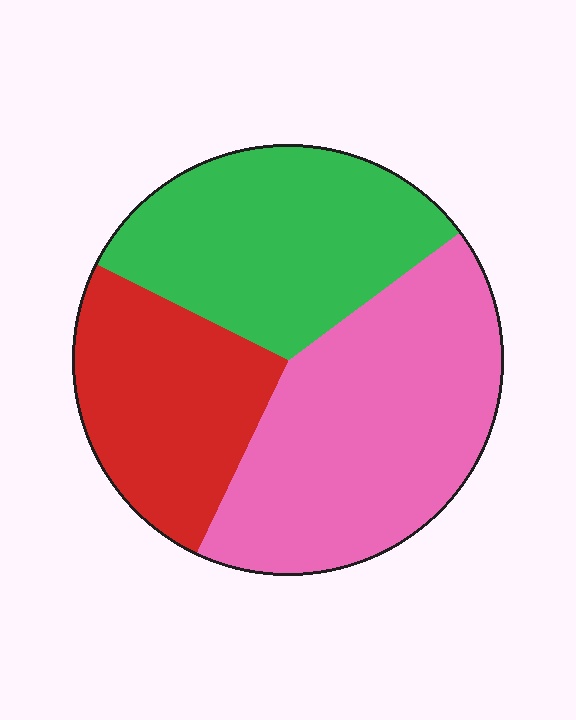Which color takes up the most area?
Pink, at roughly 40%.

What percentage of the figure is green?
Green takes up between a quarter and a half of the figure.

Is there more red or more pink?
Pink.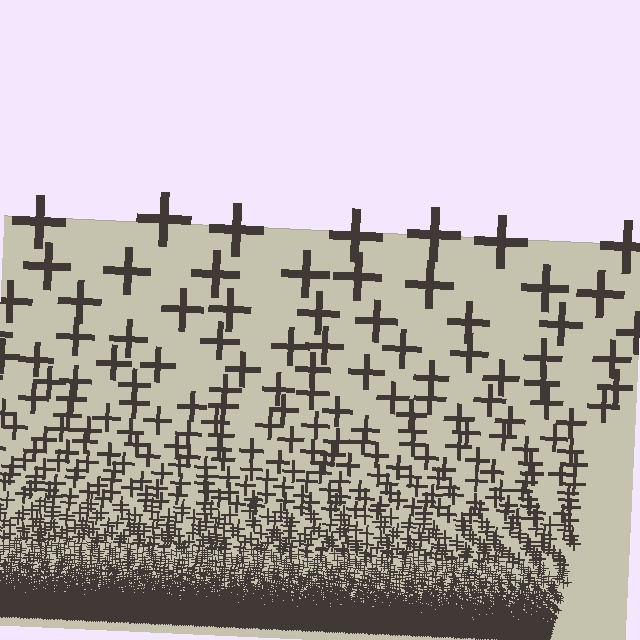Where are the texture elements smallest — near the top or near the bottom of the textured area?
Near the bottom.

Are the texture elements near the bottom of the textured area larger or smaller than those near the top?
Smaller. The gradient is inverted — elements near the bottom are smaller and denser.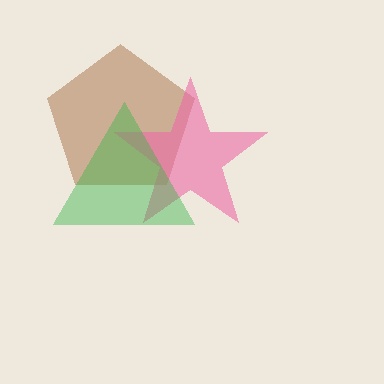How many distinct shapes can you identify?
There are 3 distinct shapes: a brown pentagon, a pink star, a green triangle.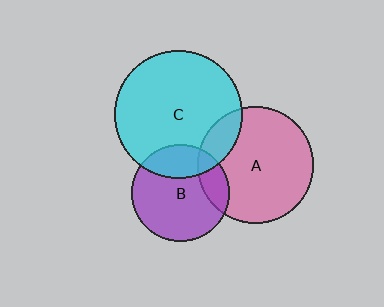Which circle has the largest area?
Circle C (cyan).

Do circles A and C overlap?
Yes.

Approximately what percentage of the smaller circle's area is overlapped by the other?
Approximately 15%.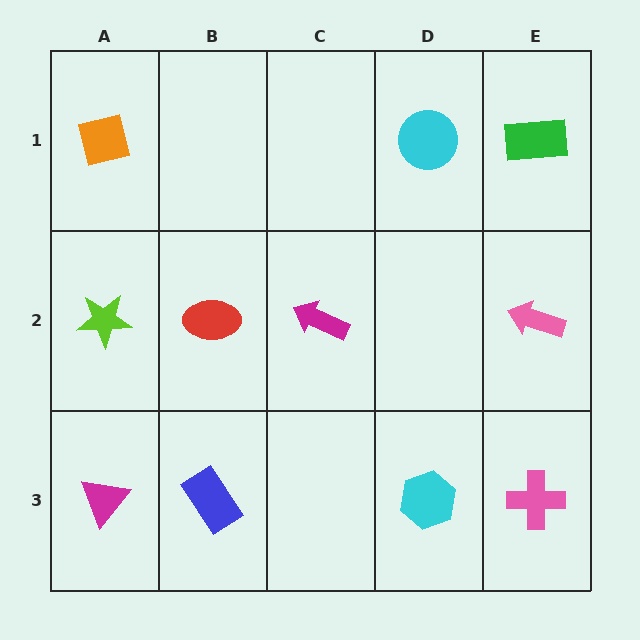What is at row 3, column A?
A magenta triangle.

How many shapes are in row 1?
3 shapes.